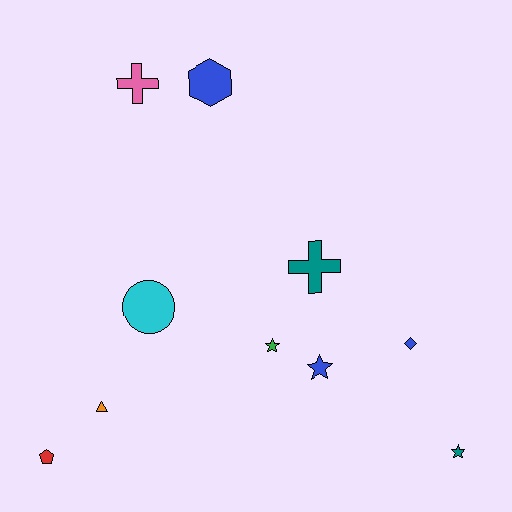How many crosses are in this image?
There are 2 crosses.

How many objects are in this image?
There are 10 objects.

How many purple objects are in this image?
There are no purple objects.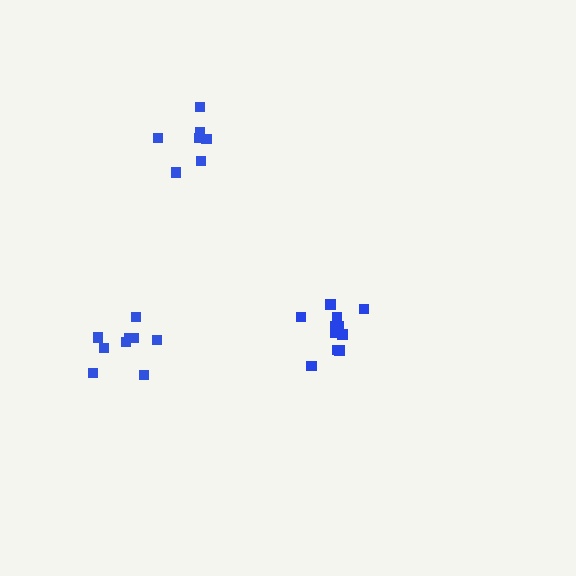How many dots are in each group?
Group 1: 11 dots, Group 2: 7 dots, Group 3: 9 dots (27 total).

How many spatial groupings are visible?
There are 3 spatial groupings.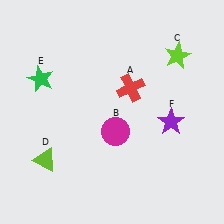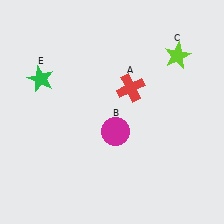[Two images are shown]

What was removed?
The purple star (F), the lime triangle (D) were removed in Image 2.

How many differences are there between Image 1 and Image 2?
There are 2 differences between the two images.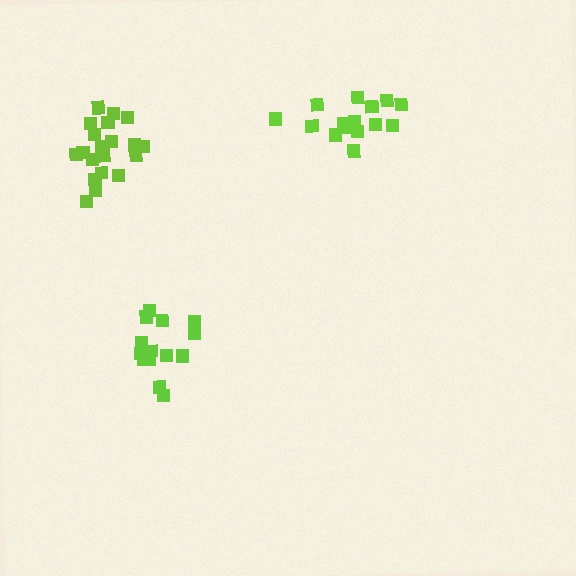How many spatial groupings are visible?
There are 3 spatial groupings.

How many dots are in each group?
Group 1: 15 dots, Group 2: 15 dots, Group 3: 20 dots (50 total).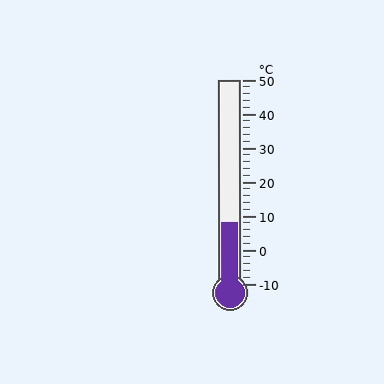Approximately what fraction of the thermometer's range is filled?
The thermometer is filled to approximately 30% of its range.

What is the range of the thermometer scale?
The thermometer scale ranges from -10°C to 50°C.